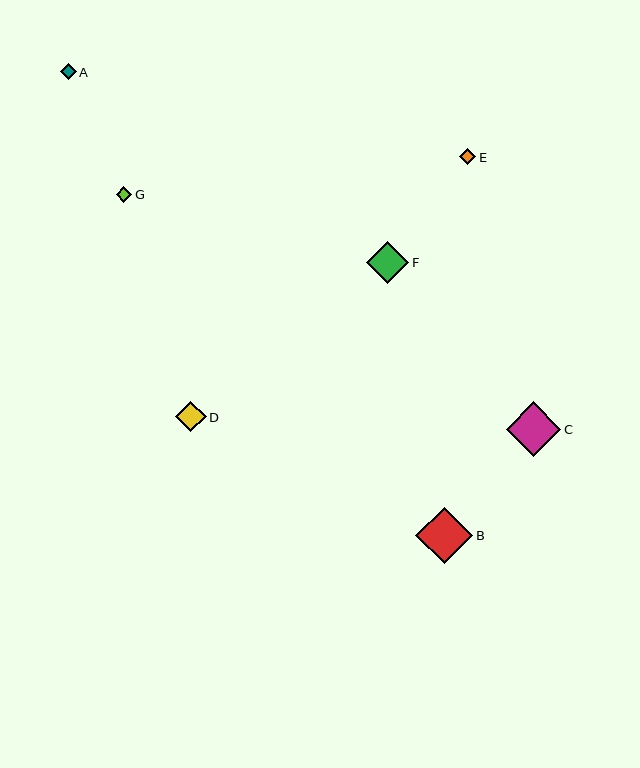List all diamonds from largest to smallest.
From largest to smallest: B, C, F, D, E, A, G.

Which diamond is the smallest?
Diamond G is the smallest with a size of approximately 15 pixels.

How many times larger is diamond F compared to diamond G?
Diamond F is approximately 2.7 times the size of diamond G.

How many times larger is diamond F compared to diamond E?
Diamond F is approximately 2.6 times the size of diamond E.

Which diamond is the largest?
Diamond B is the largest with a size of approximately 57 pixels.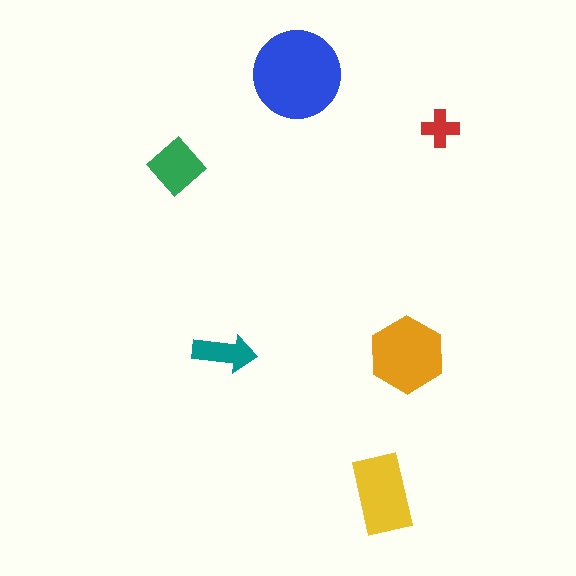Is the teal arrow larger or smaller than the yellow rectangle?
Smaller.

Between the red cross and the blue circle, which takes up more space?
The blue circle.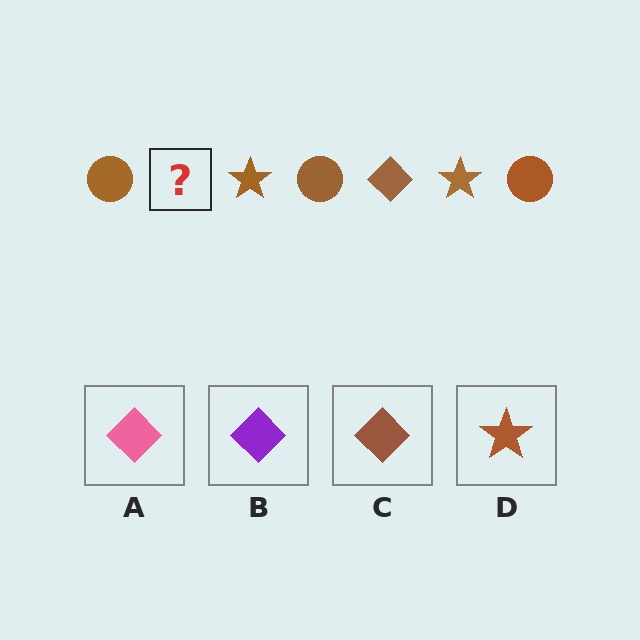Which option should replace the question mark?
Option C.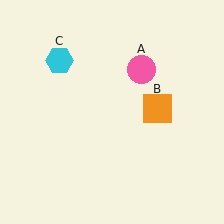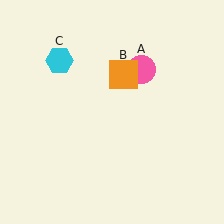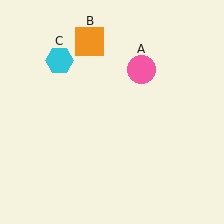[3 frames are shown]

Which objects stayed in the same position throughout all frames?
Pink circle (object A) and cyan hexagon (object C) remained stationary.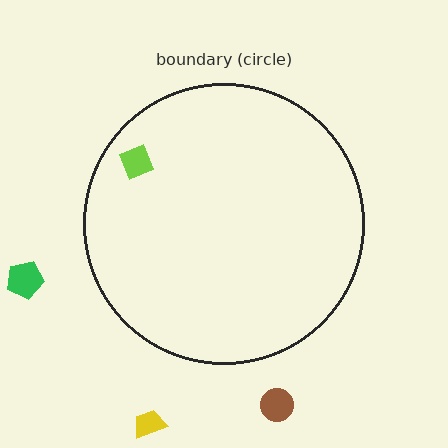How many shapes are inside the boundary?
1 inside, 3 outside.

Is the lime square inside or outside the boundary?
Inside.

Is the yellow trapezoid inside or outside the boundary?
Outside.